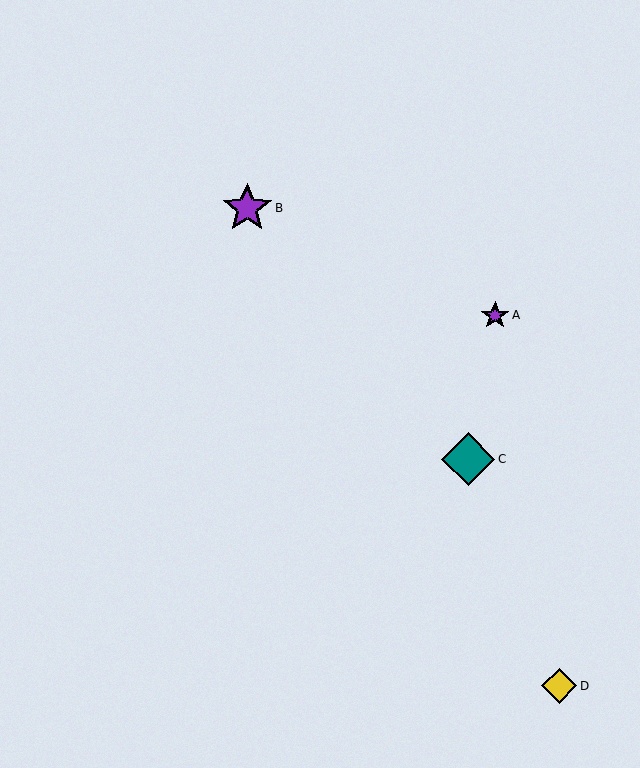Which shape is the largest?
The teal diamond (labeled C) is the largest.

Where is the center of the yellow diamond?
The center of the yellow diamond is at (559, 686).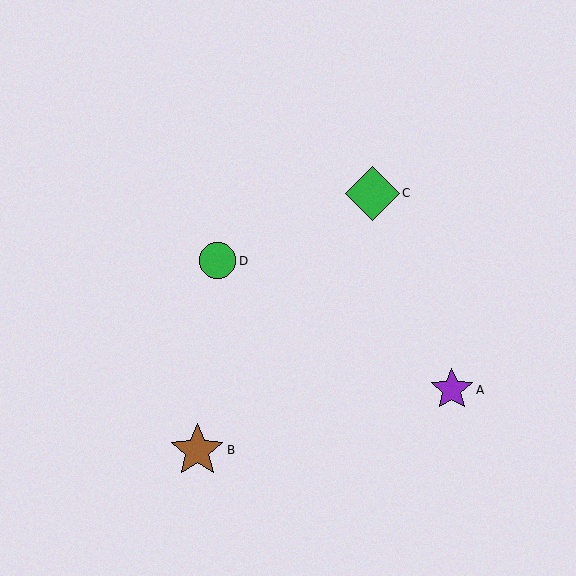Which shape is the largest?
The green diamond (labeled C) is the largest.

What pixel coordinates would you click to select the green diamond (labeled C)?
Click at (372, 193) to select the green diamond C.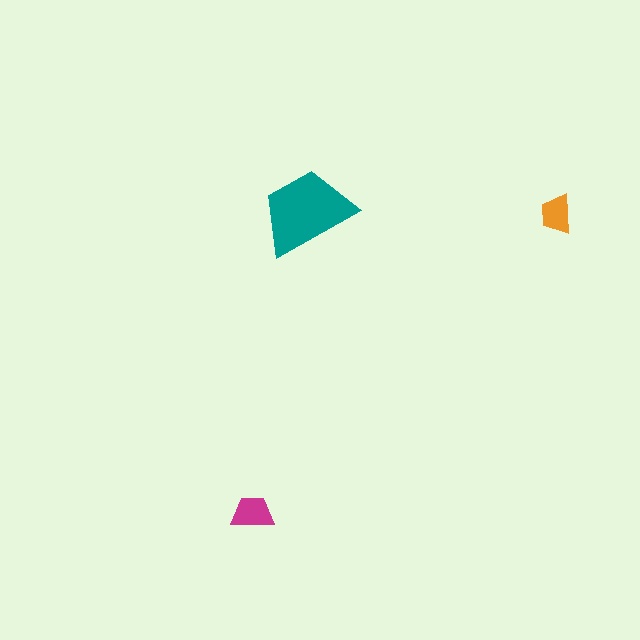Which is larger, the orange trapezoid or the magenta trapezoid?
The magenta one.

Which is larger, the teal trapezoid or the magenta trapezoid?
The teal one.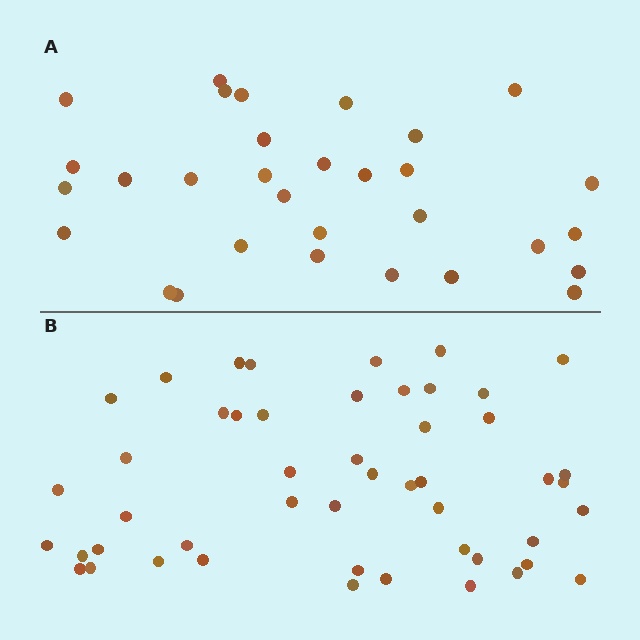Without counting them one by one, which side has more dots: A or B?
Region B (the bottom region) has more dots.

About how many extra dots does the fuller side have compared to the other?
Region B has approximately 20 more dots than region A.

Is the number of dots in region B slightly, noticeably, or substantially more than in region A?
Region B has substantially more. The ratio is roughly 1.6 to 1.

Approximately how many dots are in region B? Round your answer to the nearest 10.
About 50 dots. (The exact count is 49, which rounds to 50.)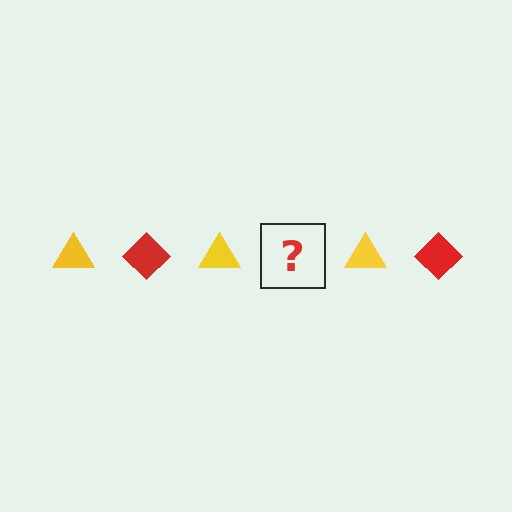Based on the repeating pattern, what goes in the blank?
The blank should be a red diamond.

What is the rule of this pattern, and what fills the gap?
The rule is that the pattern alternates between yellow triangle and red diamond. The gap should be filled with a red diamond.